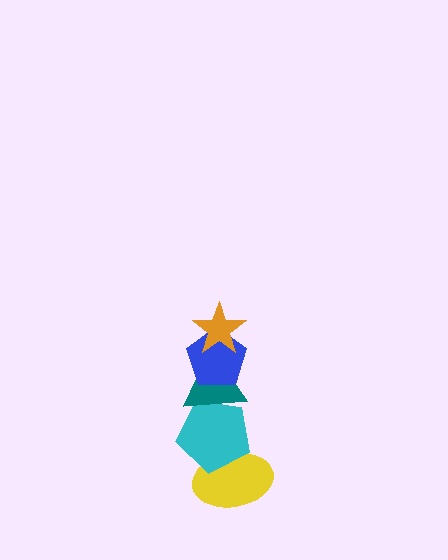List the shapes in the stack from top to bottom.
From top to bottom: the orange star, the blue pentagon, the teal triangle, the cyan pentagon, the yellow ellipse.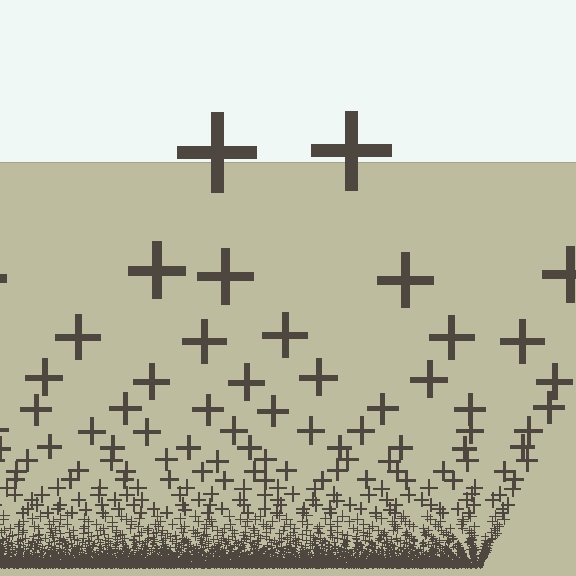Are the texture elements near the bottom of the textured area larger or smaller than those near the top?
Smaller. The gradient is inverted — elements near the bottom are smaller and denser.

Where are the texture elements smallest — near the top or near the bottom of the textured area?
Near the bottom.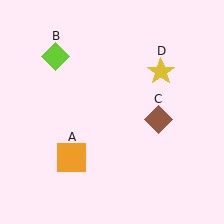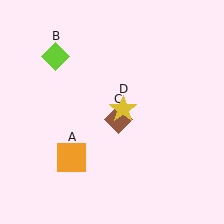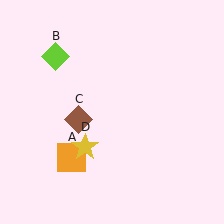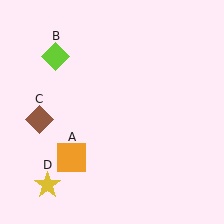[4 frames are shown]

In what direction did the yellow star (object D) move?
The yellow star (object D) moved down and to the left.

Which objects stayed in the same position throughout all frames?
Orange square (object A) and lime diamond (object B) remained stationary.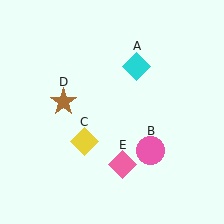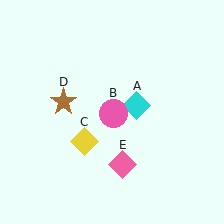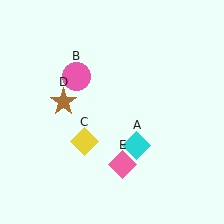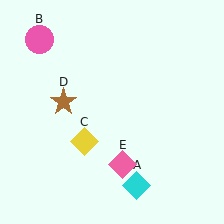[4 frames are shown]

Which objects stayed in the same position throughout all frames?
Yellow diamond (object C) and brown star (object D) and pink diamond (object E) remained stationary.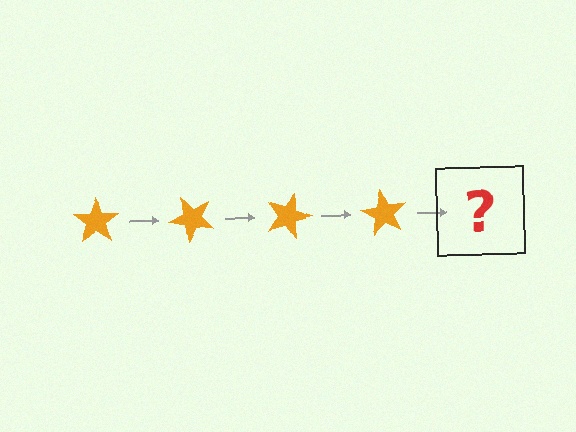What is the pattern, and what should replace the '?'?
The pattern is that the star rotates 45 degrees each step. The '?' should be an orange star rotated 180 degrees.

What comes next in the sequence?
The next element should be an orange star rotated 180 degrees.